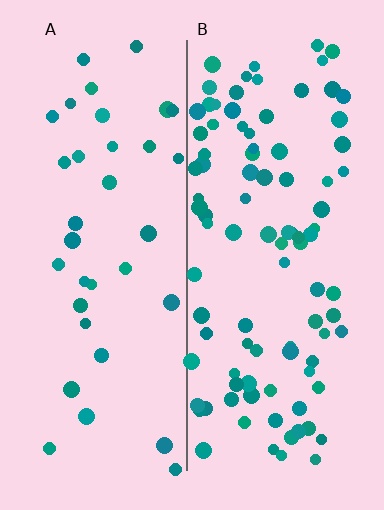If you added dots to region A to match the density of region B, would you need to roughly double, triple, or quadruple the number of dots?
Approximately triple.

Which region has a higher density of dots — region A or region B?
B (the right).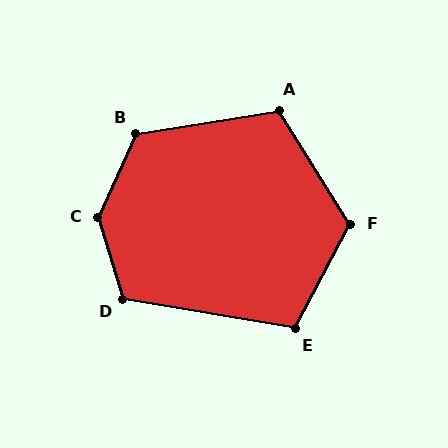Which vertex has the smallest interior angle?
E, at approximately 108 degrees.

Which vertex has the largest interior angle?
C, at approximately 139 degrees.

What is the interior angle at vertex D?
Approximately 116 degrees (obtuse).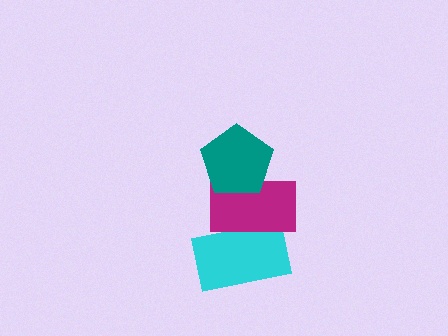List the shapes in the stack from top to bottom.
From top to bottom: the teal pentagon, the magenta rectangle, the cyan rectangle.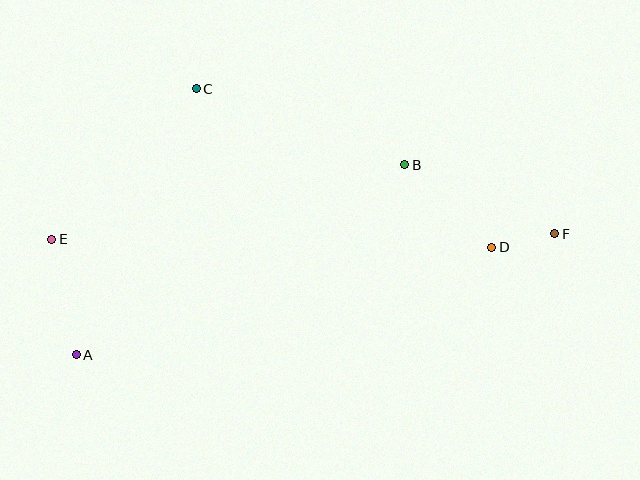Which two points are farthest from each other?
Points E and F are farthest from each other.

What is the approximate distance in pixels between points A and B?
The distance between A and B is approximately 379 pixels.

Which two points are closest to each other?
Points D and F are closest to each other.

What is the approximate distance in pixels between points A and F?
The distance between A and F is approximately 494 pixels.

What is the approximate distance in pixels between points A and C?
The distance between A and C is approximately 292 pixels.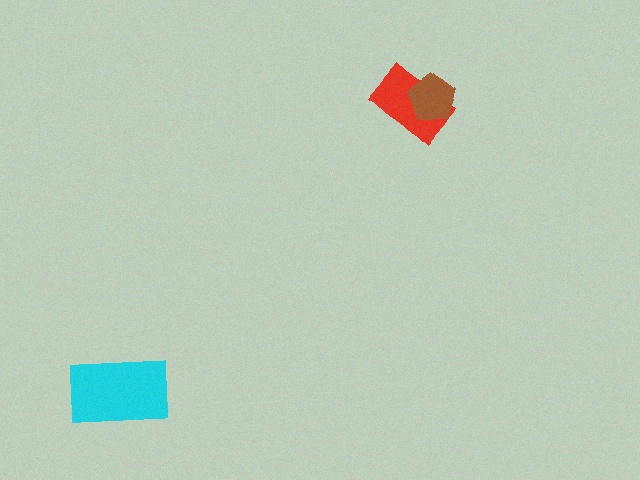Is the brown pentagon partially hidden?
No, no other shape covers it.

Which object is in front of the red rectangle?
The brown pentagon is in front of the red rectangle.